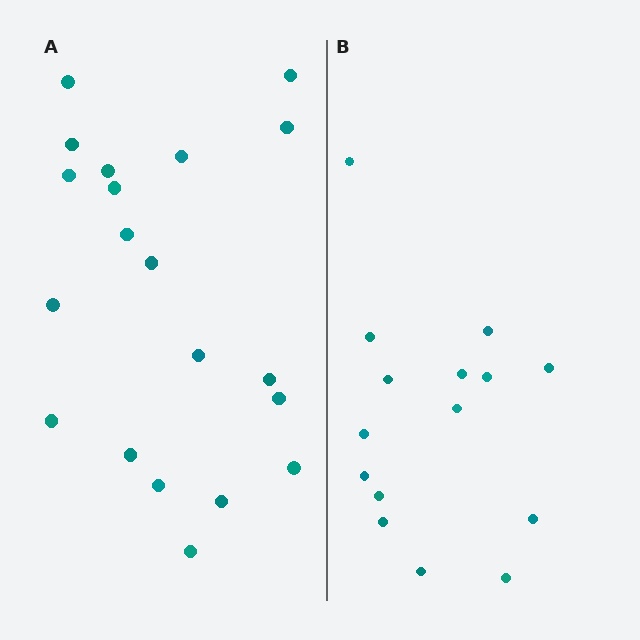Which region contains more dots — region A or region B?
Region A (the left region) has more dots.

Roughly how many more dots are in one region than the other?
Region A has about 5 more dots than region B.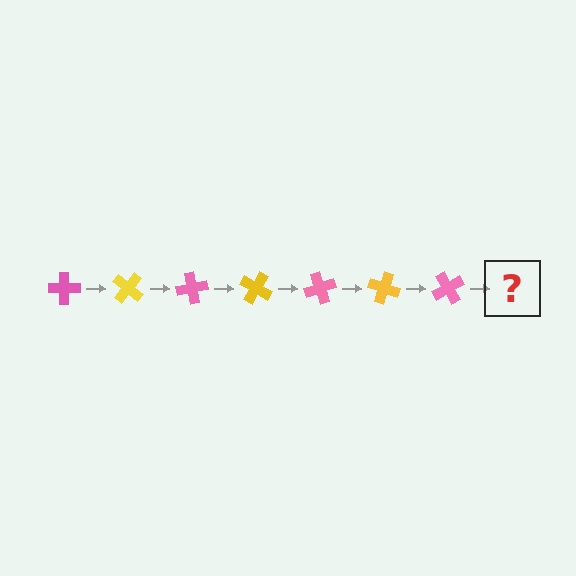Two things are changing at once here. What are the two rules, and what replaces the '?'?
The two rules are that it rotates 40 degrees each step and the color cycles through pink and yellow. The '?' should be a yellow cross, rotated 280 degrees from the start.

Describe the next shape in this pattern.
It should be a yellow cross, rotated 280 degrees from the start.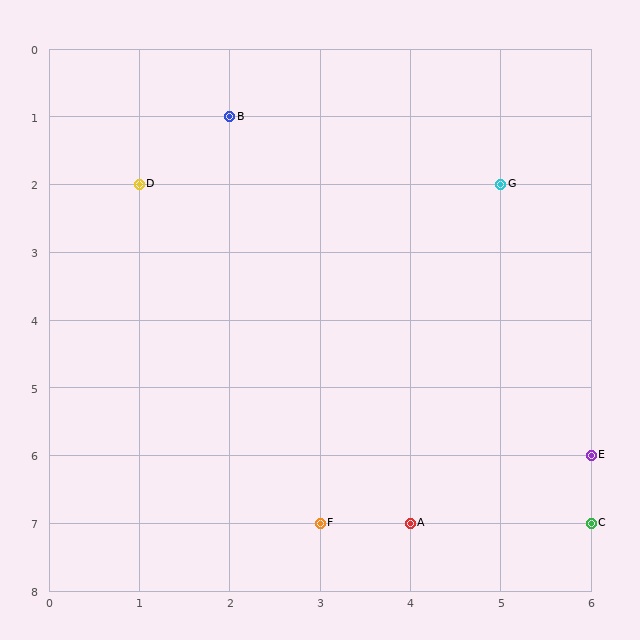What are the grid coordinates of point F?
Point F is at grid coordinates (3, 7).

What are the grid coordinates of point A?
Point A is at grid coordinates (4, 7).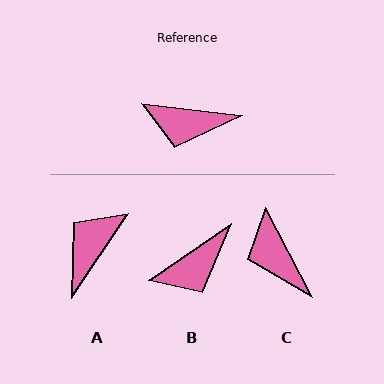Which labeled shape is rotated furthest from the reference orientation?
A, about 117 degrees away.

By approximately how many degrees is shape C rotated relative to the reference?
Approximately 55 degrees clockwise.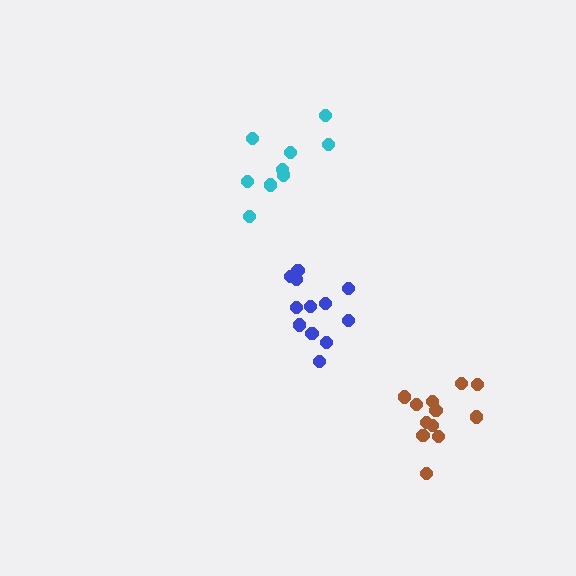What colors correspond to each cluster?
The clusters are colored: cyan, brown, blue.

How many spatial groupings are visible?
There are 3 spatial groupings.